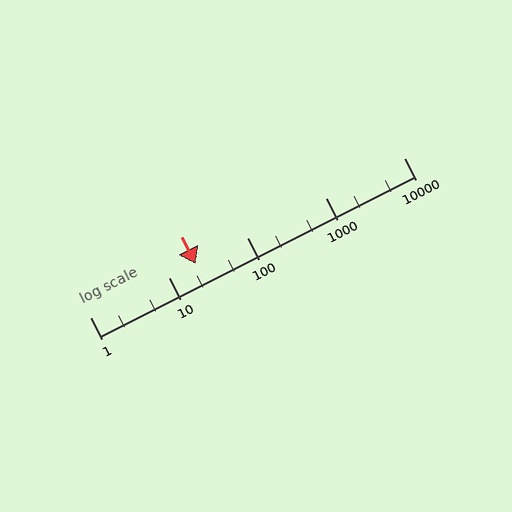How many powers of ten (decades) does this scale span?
The scale spans 4 decades, from 1 to 10000.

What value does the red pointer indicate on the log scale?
The pointer indicates approximately 22.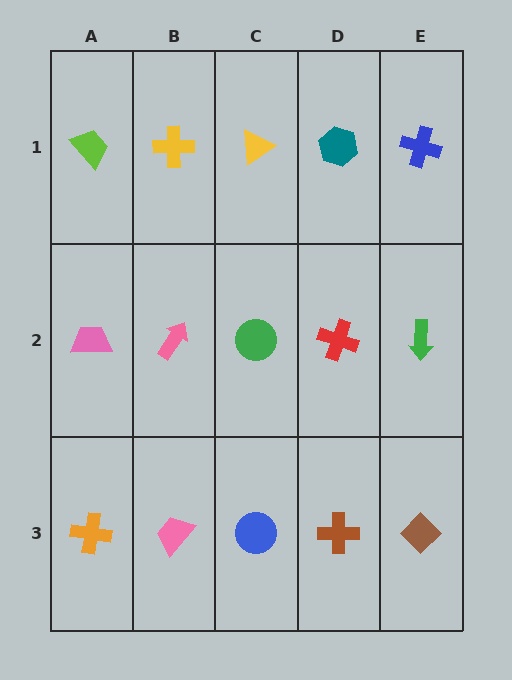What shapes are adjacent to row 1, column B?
A pink arrow (row 2, column B), a lime trapezoid (row 1, column A), a yellow triangle (row 1, column C).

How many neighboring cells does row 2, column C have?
4.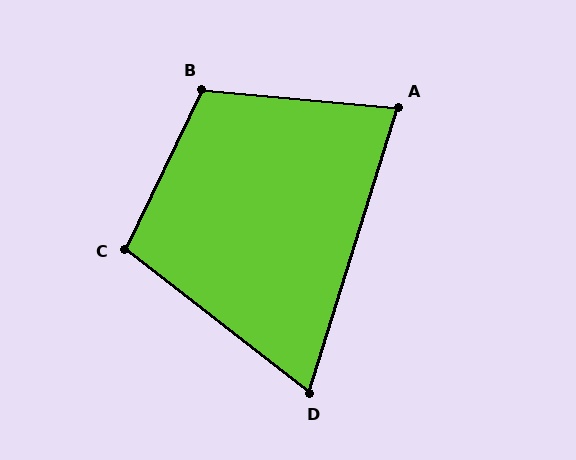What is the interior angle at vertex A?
Approximately 78 degrees (acute).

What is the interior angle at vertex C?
Approximately 102 degrees (obtuse).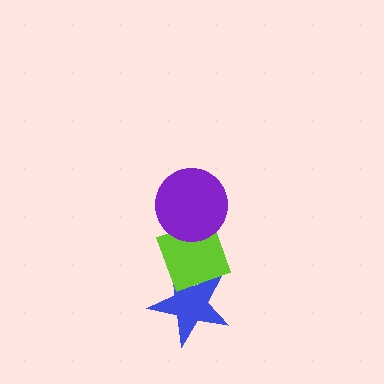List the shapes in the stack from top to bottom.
From top to bottom: the purple circle, the lime diamond, the blue star.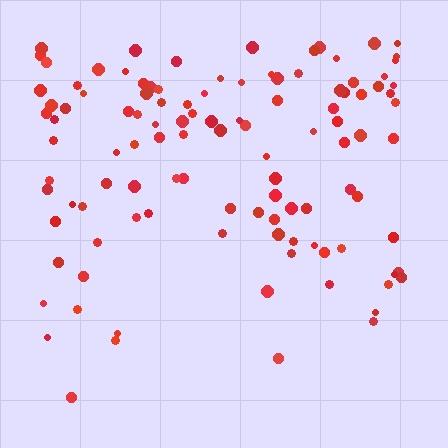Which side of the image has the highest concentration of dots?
The top.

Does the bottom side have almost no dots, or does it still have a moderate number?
Still a moderate number, just noticeably fewer than the top.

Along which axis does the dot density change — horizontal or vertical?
Vertical.